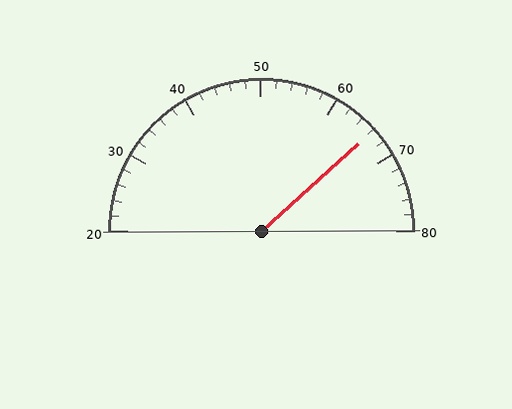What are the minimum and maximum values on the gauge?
The gauge ranges from 20 to 80.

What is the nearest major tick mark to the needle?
The nearest major tick mark is 70.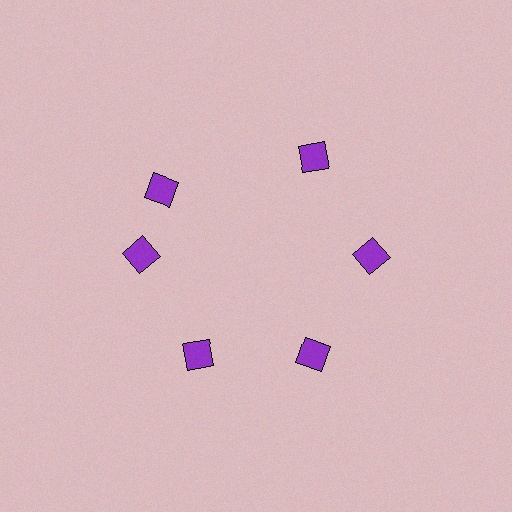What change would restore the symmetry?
The symmetry would be restored by rotating it back into even spacing with its neighbors so that all 6 diamonds sit at equal angles and equal distance from the center.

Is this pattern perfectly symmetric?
No. The 6 purple diamonds are arranged in a ring, but one element near the 11 o'clock position is rotated out of alignment along the ring, breaking the 6-fold rotational symmetry.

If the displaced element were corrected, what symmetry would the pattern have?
It would have 6-fold rotational symmetry — the pattern would map onto itself every 60 degrees.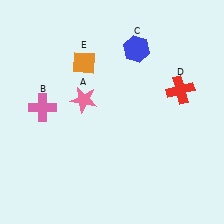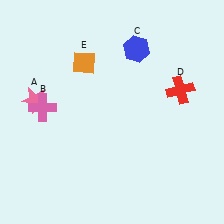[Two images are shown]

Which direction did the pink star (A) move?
The pink star (A) moved left.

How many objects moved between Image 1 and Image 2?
1 object moved between the two images.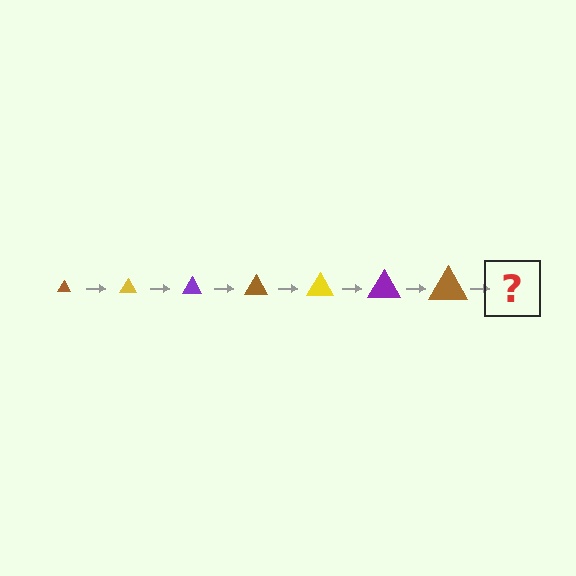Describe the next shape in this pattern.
It should be a yellow triangle, larger than the previous one.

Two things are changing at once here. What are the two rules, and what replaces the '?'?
The two rules are that the triangle grows larger each step and the color cycles through brown, yellow, and purple. The '?' should be a yellow triangle, larger than the previous one.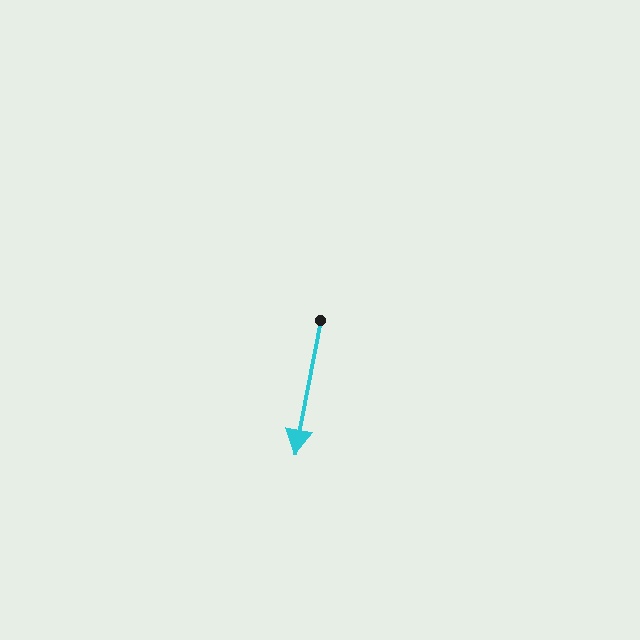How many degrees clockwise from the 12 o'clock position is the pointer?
Approximately 191 degrees.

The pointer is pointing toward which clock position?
Roughly 6 o'clock.